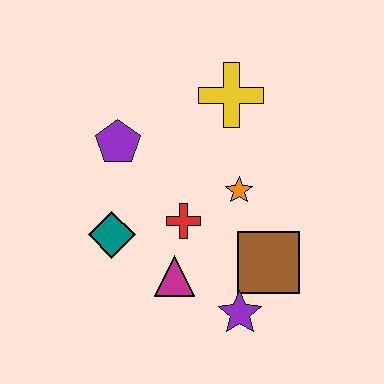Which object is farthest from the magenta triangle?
The yellow cross is farthest from the magenta triangle.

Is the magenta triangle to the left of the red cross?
Yes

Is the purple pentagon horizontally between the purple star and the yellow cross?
No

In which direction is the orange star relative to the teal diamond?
The orange star is to the right of the teal diamond.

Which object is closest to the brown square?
The purple star is closest to the brown square.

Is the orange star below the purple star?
No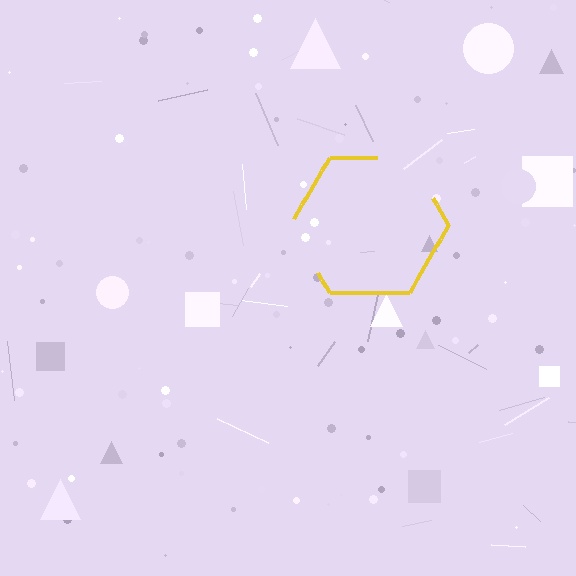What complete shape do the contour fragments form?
The contour fragments form a hexagon.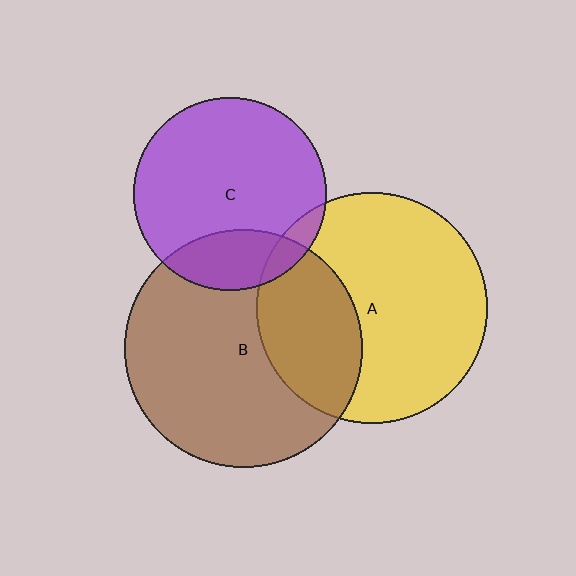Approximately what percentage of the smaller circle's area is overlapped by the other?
Approximately 20%.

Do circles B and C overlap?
Yes.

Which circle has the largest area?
Circle B (brown).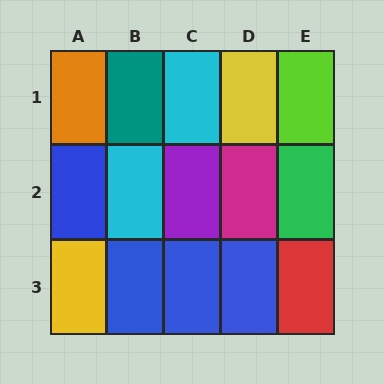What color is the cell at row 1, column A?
Orange.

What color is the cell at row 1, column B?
Teal.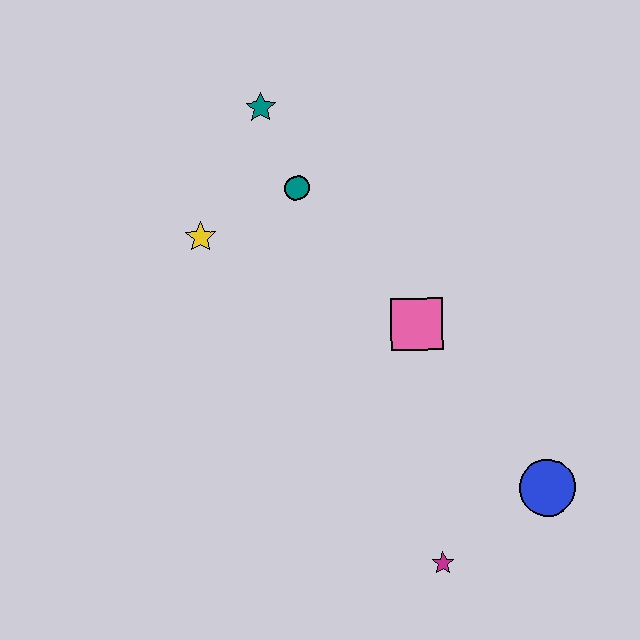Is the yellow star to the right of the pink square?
No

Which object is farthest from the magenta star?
The teal star is farthest from the magenta star.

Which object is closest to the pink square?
The teal circle is closest to the pink square.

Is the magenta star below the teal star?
Yes